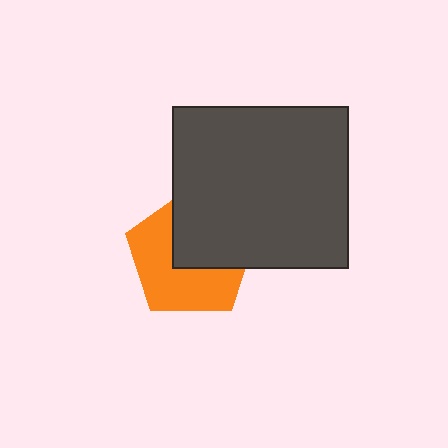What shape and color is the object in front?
The object in front is a dark gray rectangle.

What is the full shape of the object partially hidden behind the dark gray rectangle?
The partially hidden object is an orange pentagon.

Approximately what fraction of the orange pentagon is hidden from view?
Roughly 46% of the orange pentagon is hidden behind the dark gray rectangle.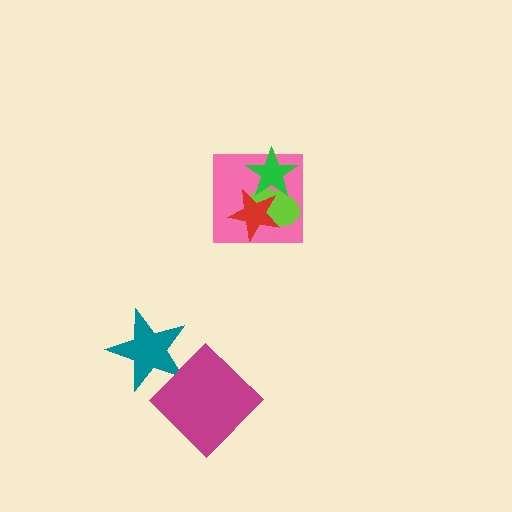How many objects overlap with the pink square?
3 objects overlap with the pink square.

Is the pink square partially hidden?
Yes, it is partially covered by another shape.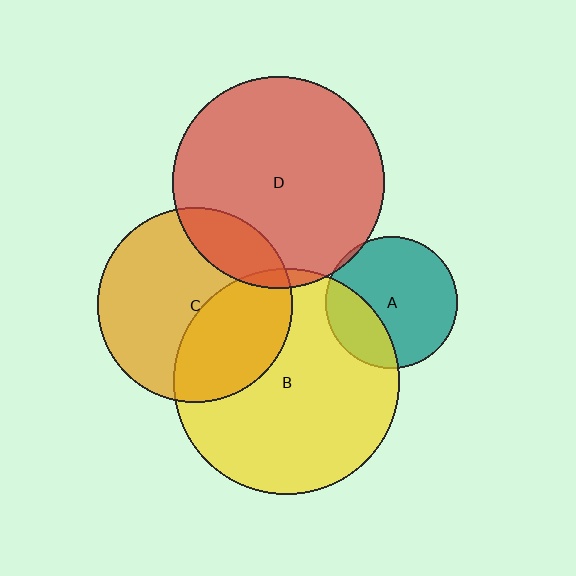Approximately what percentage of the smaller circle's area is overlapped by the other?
Approximately 20%.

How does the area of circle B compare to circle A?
Approximately 2.9 times.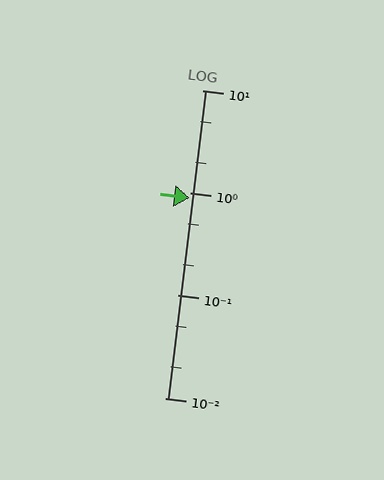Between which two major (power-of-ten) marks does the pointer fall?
The pointer is between 0.1 and 1.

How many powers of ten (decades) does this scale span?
The scale spans 3 decades, from 0.01 to 10.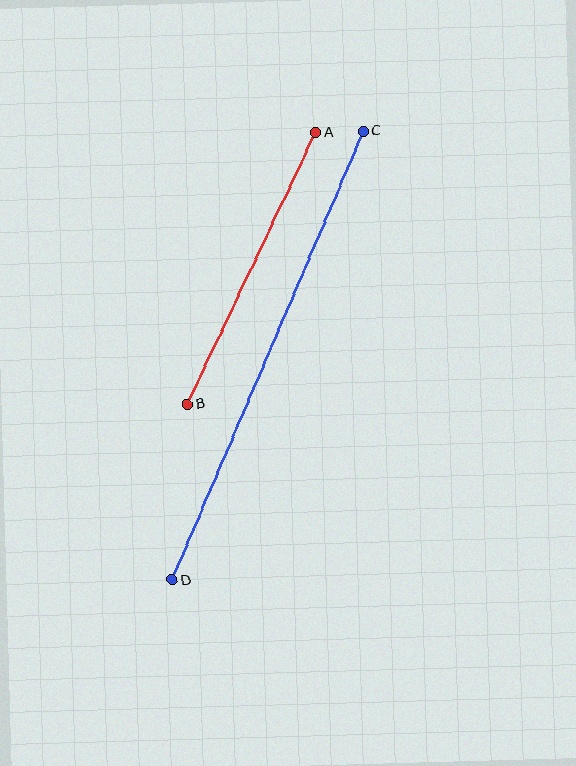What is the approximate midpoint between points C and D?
The midpoint is at approximately (268, 356) pixels.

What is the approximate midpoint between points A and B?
The midpoint is at approximately (252, 268) pixels.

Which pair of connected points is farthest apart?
Points C and D are farthest apart.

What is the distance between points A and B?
The distance is approximately 300 pixels.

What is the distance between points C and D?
The distance is approximately 488 pixels.